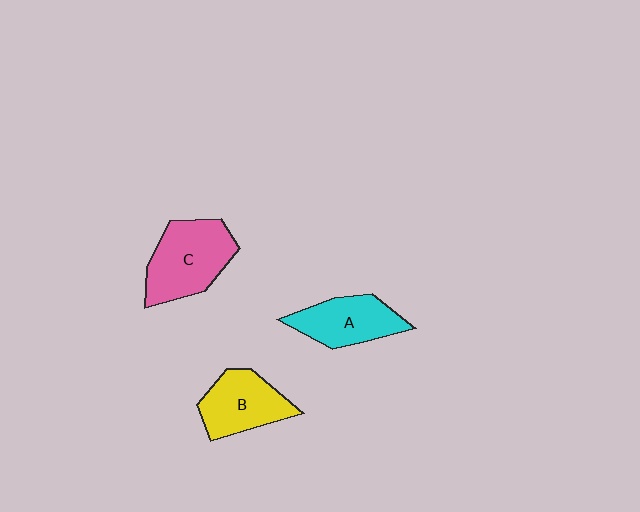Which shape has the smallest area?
Shape A (cyan).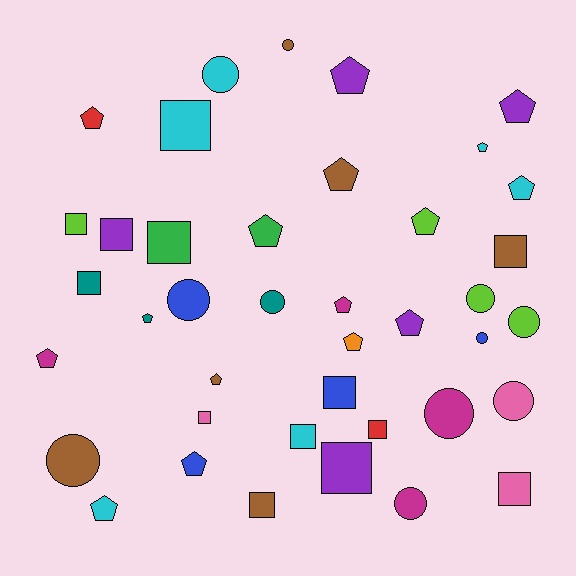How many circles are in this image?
There are 11 circles.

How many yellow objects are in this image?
There are no yellow objects.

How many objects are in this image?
There are 40 objects.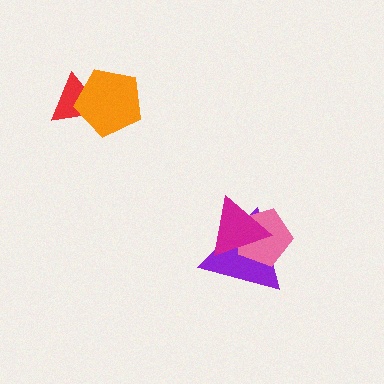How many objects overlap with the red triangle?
1 object overlaps with the red triangle.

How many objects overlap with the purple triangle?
2 objects overlap with the purple triangle.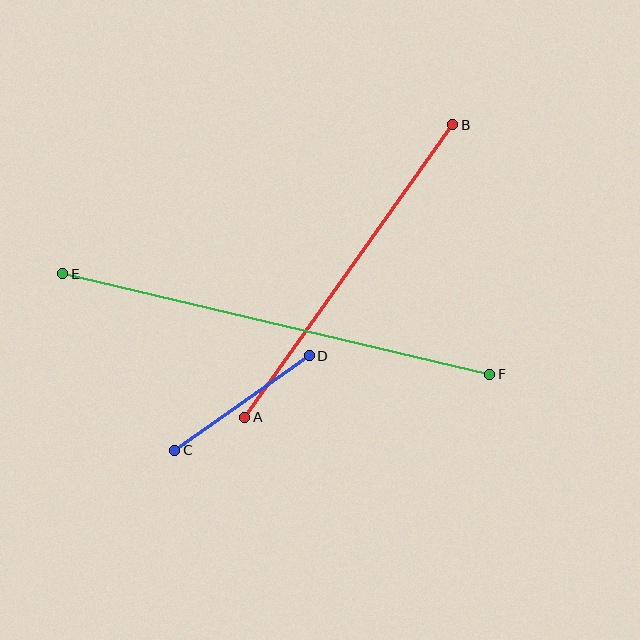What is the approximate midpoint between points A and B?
The midpoint is at approximately (349, 271) pixels.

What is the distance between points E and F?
The distance is approximately 438 pixels.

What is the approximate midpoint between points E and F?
The midpoint is at approximately (276, 324) pixels.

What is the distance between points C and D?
The distance is approximately 165 pixels.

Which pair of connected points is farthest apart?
Points E and F are farthest apart.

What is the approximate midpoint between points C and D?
The midpoint is at approximately (242, 403) pixels.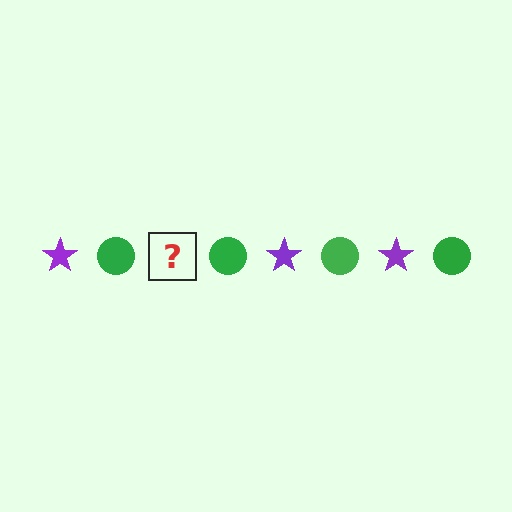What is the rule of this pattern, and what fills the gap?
The rule is that the pattern alternates between purple star and green circle. The gap should be filled with a purple star.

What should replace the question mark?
The question mark should be replaced with a purple star.